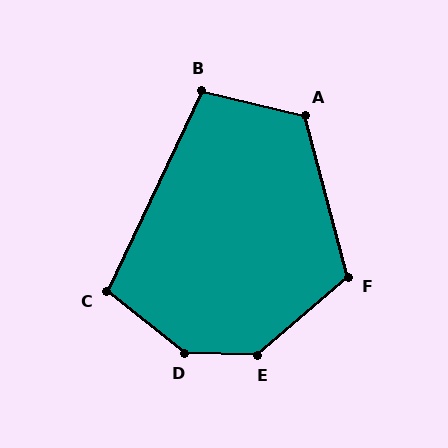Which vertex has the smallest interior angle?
B, at approximately 102 degrees.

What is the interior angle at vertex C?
Approximately 103 degrees (obtuse).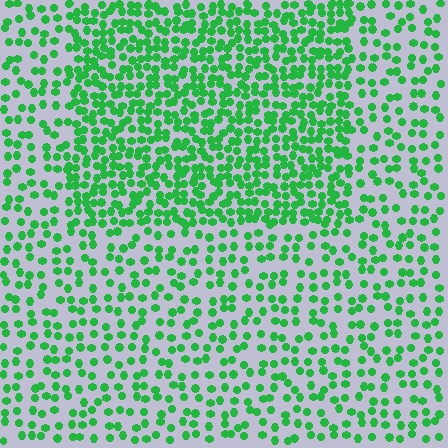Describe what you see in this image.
The image contains small green elements arranged at two different densities. A rectangle-shaped region is visible where the elements are more densely packed than the surrounding area.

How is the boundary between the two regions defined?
The boundary is defined by a change in element density (approximately 2.0x ratio). All elements are the same color, size, and shape.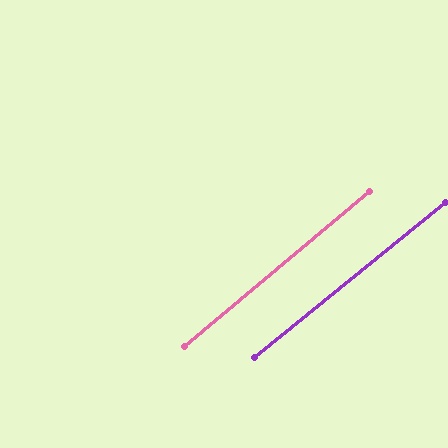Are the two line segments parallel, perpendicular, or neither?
Parallel — their directions differ by only 1.0°.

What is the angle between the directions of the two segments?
Approximately 1 degree.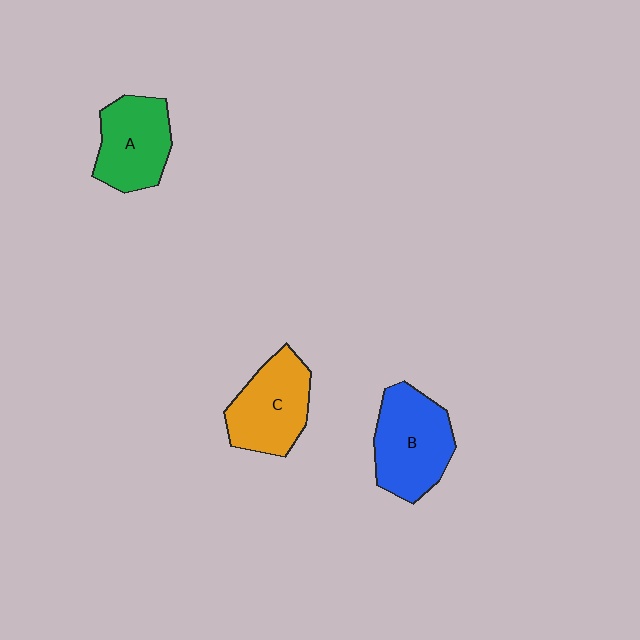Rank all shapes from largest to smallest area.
From largest to smallest: B (blue), C (orange), A (green).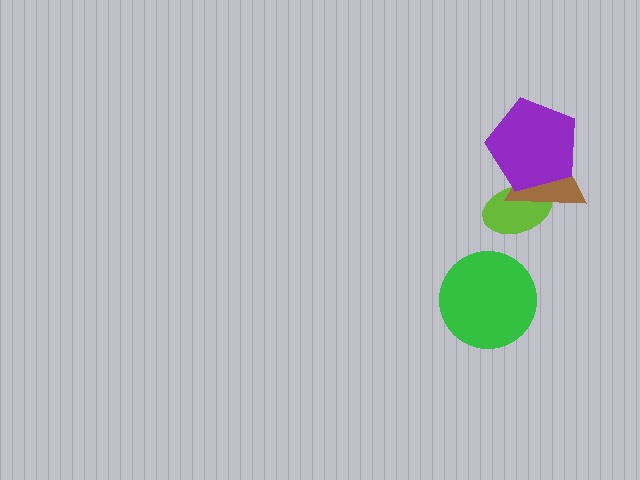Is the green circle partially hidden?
No, no other shape covers it.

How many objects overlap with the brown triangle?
2 objects overlap with the brown triangle.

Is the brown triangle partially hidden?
Yes, it is partially covered by another shape.